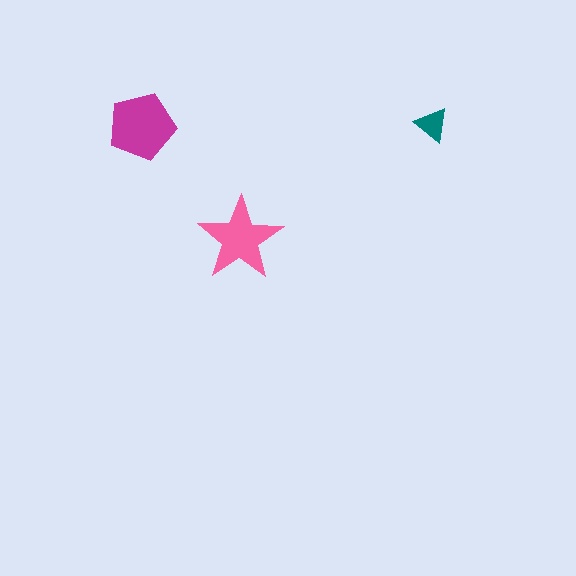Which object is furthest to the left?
The magenta pentagon is leftmost.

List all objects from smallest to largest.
The teal triangle, the pink star, the magenta pentagon.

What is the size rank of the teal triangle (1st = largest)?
3rd.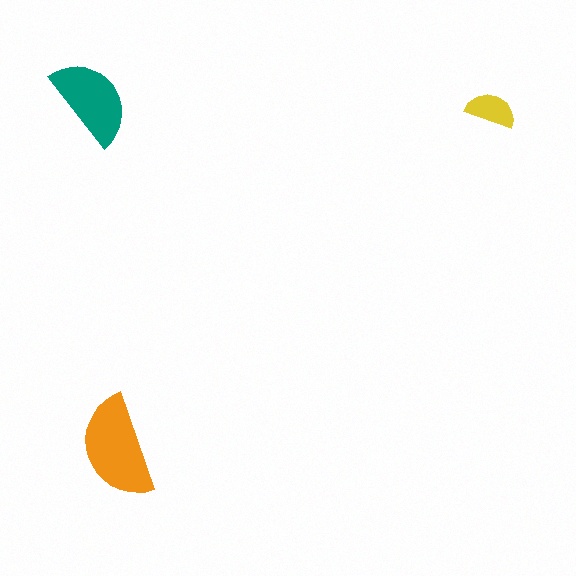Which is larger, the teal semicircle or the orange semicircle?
The orange one.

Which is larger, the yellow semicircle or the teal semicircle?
The teal one.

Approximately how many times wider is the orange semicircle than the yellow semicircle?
About 2 times wider.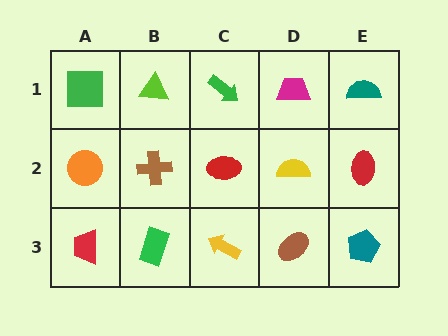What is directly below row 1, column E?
A red ellipse.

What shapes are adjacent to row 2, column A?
A green square (row 1, column A), a red trapezoid (row 3, column A), a brown cross (row 2, column B).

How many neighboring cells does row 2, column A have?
3.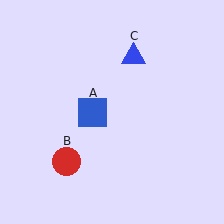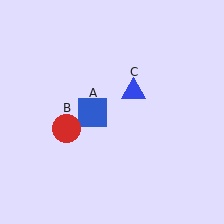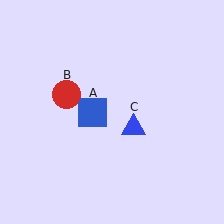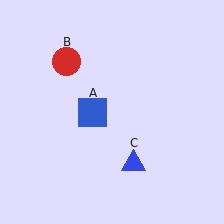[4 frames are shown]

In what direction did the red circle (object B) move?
The red circle (object B) moved up.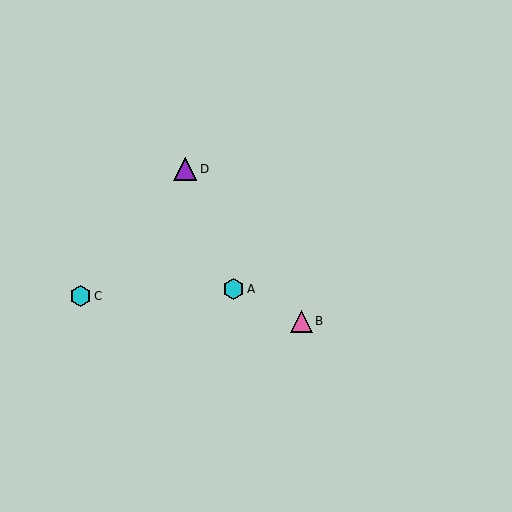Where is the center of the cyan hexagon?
The center of the cyan hexagon is at (80, 296).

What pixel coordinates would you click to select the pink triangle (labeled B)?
Click at (301, 321) to select the pink triangle B.